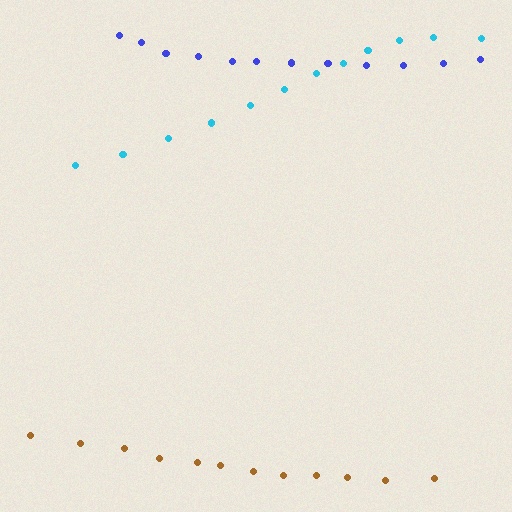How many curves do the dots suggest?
There are 3 distinct paths.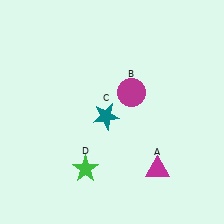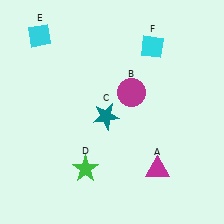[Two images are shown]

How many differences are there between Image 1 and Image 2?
There are 2 differences between the two images.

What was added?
A cyan diamond (E), a cyan diamond (F) were added in Image 2.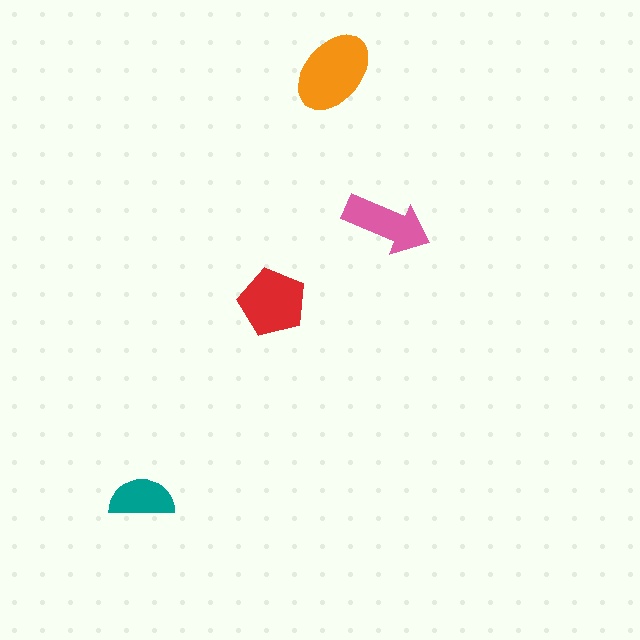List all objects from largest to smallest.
The orange ellipse, the red pentagon, the pink arrow, the teal semicircle.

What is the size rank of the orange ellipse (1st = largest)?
1st.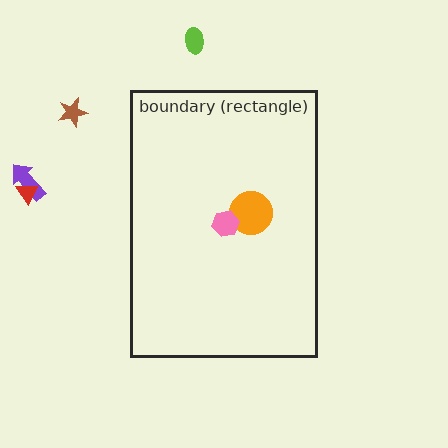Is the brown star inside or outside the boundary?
Outside.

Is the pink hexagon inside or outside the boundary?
Inside.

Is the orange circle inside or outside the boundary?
Inside.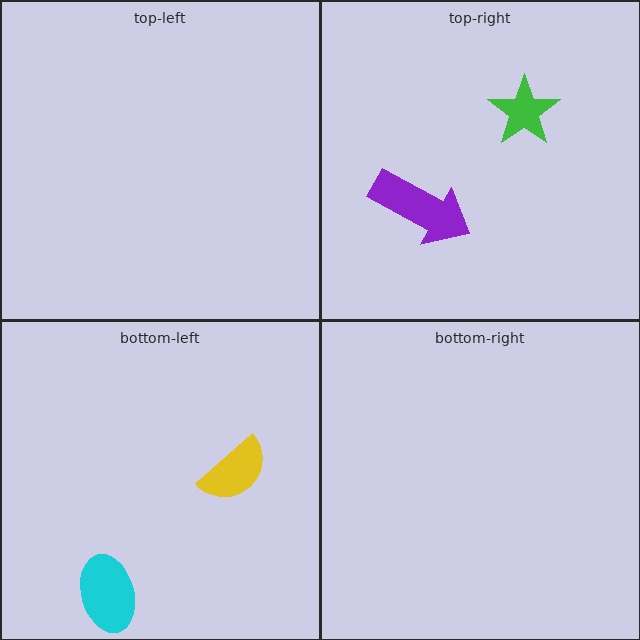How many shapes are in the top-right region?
2.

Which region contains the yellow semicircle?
The bottom-left region.